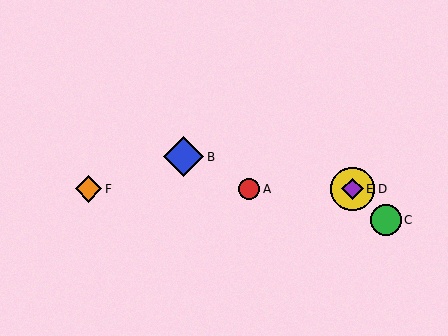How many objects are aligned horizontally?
4 objects (A, D, E, F) are aligned horizontally.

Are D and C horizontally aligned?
No, D is at y≈189 and C is at y≈220.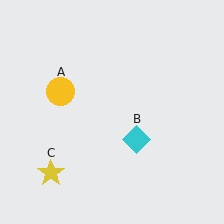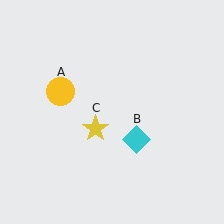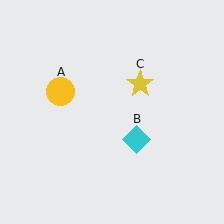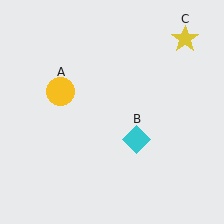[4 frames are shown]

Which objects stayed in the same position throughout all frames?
Yellow circle (object A) and cyan diamond (object B) remained stationary.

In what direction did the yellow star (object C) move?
The yellow star (object C) moved up and to the right.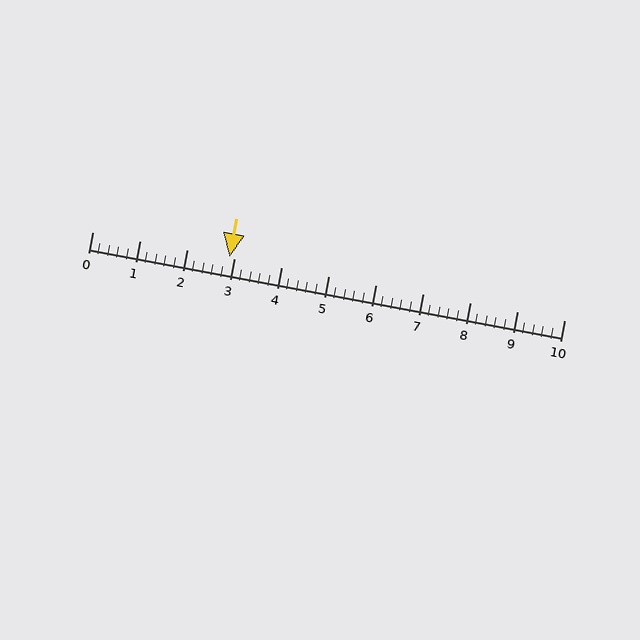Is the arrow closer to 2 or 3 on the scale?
The arrow is closer to 3.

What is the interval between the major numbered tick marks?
The major tick marks are spaced 1 units apart.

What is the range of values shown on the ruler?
The ruler shows values from 0 to 10.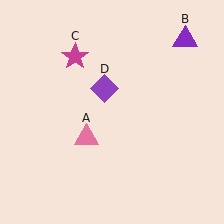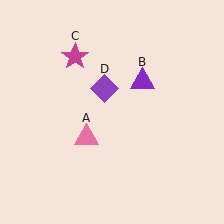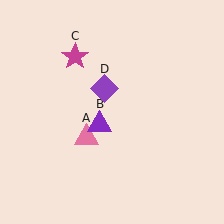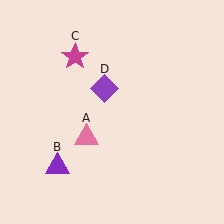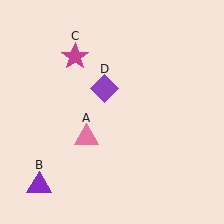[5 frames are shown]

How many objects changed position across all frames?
1 object changed position: purple triangle (object B).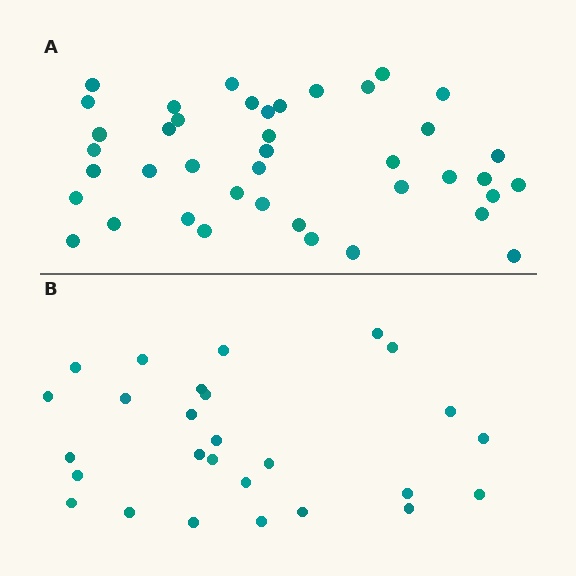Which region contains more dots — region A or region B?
Region A (the top region) has more dots.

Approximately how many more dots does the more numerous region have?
Region A has approximately 15 more dots than region B.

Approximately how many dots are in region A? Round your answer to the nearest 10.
About 40 dots. (The exact count is 41, which rounds to 40.)